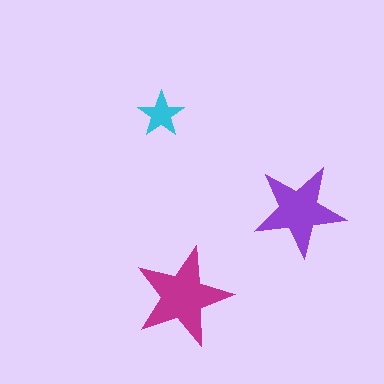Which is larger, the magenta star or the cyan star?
The magenta one.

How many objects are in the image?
There are 3 objects in the image.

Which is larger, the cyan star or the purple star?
The purple one.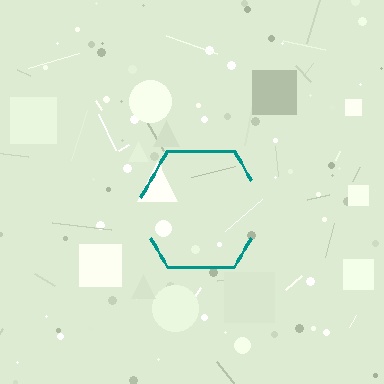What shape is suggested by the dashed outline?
The dashed outline suggests a hexagon.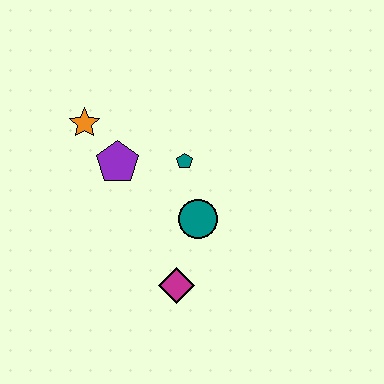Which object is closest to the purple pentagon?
The orange star is closest to the purple pentagon.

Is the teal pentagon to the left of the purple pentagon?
No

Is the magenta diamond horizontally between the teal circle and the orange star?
Yes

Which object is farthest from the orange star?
The magenta diamond is farthest from the orange star.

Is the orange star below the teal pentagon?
No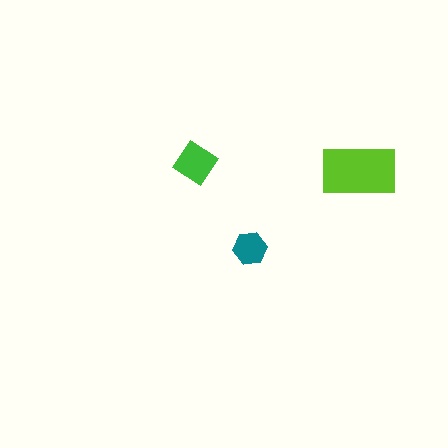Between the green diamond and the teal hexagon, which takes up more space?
The green diamond.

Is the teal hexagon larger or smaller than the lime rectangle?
Smaller.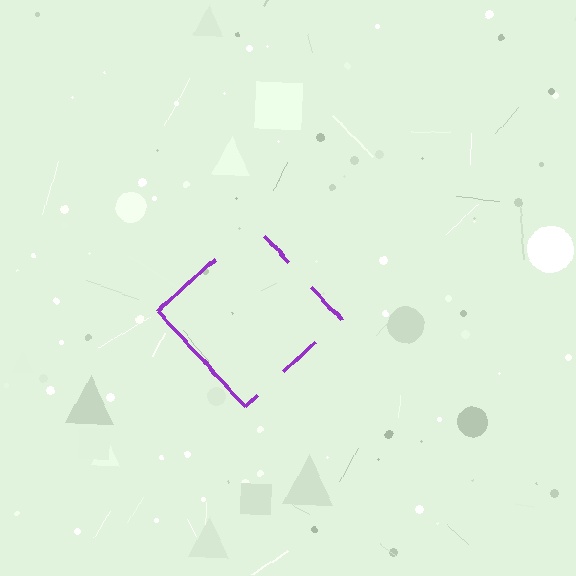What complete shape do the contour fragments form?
The contour fragments form a diamond.